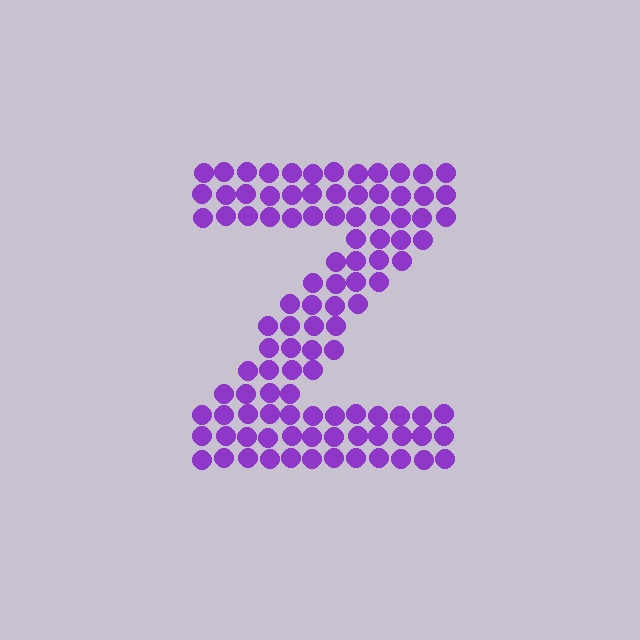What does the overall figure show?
The overall figure shows the letter Z.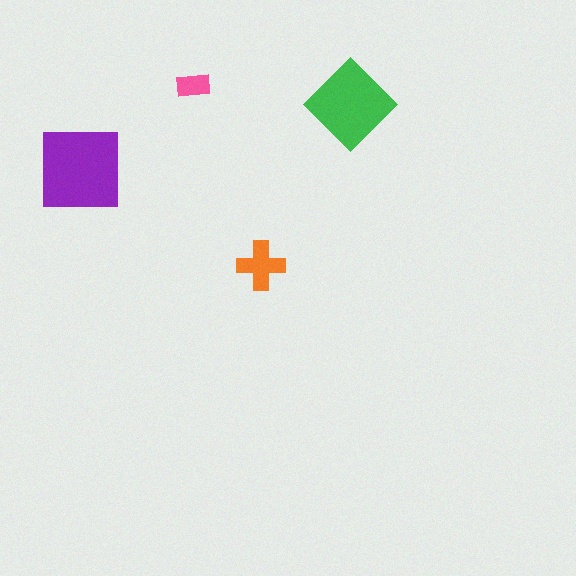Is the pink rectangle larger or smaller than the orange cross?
Smaller.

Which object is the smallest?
The pink rectangle.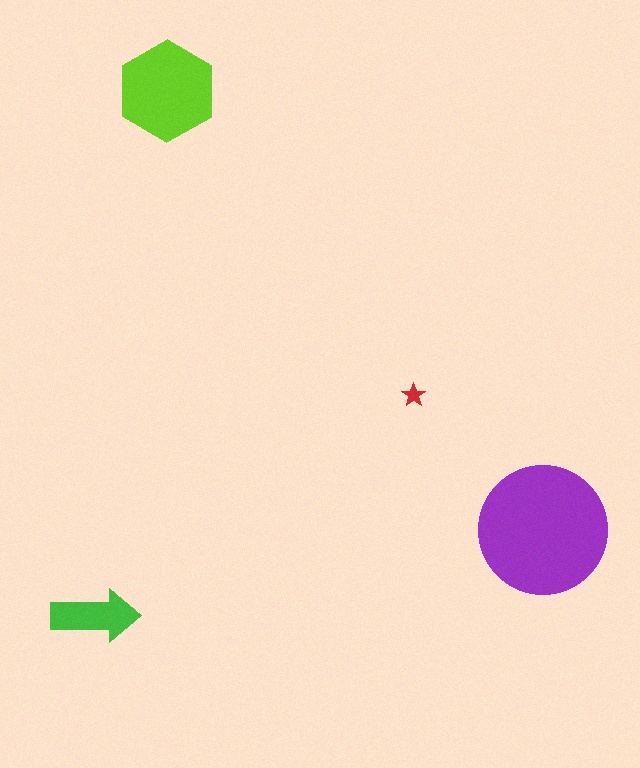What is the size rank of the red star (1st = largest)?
4th.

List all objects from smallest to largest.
The red star, the green arrow, the lime hexagon, the purple circle.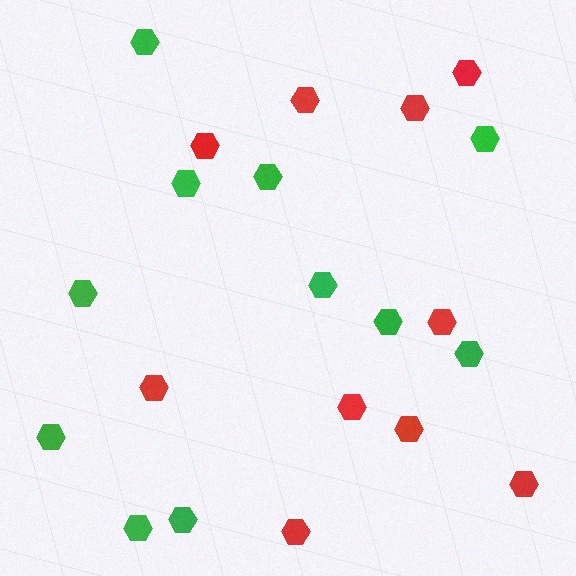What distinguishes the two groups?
There are 2 groups: one group of red hexagons (10) and one group of green hexagons (11).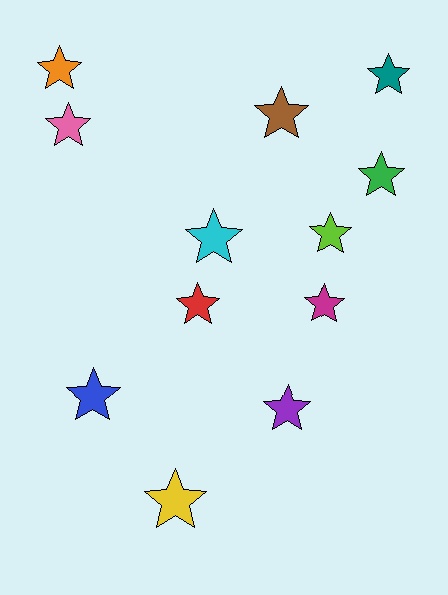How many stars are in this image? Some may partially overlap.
There are 12 stars.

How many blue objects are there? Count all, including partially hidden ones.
There is 1 blue object.